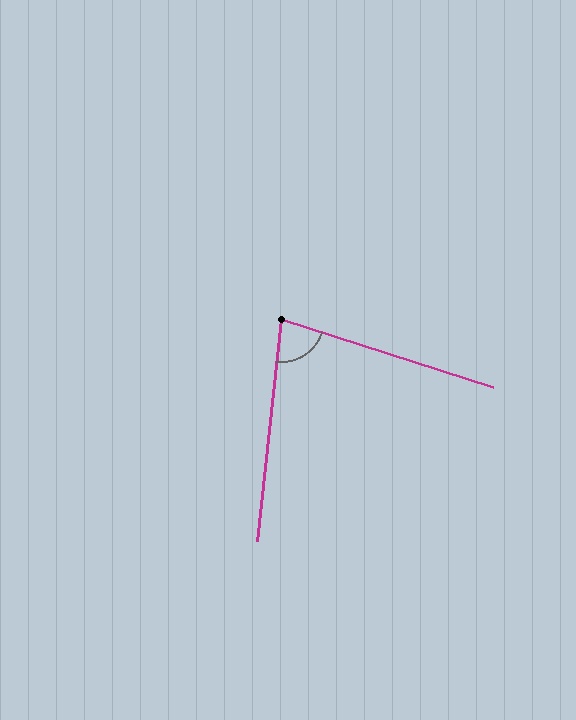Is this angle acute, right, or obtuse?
It is acute.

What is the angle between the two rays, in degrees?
Approximately 78 degrees.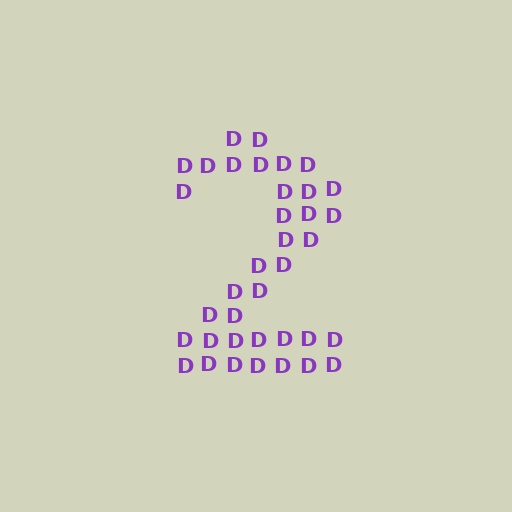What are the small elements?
The small elements are letter D's.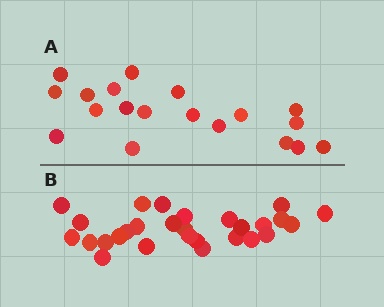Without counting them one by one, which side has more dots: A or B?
Region B (the bottom region) has more dots.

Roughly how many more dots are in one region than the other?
Region B has roughly 8 or so more dots than region A.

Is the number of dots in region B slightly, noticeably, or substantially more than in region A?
Region B has substantially more. The ratio is roughly 1.5 to 1.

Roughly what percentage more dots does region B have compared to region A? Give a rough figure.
About 45% more.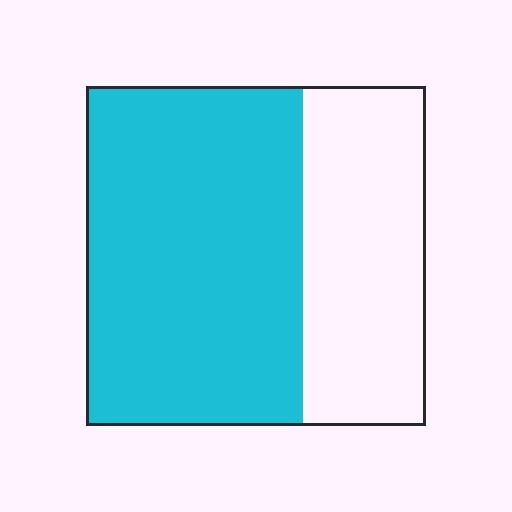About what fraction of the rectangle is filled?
About five eighths (5/8).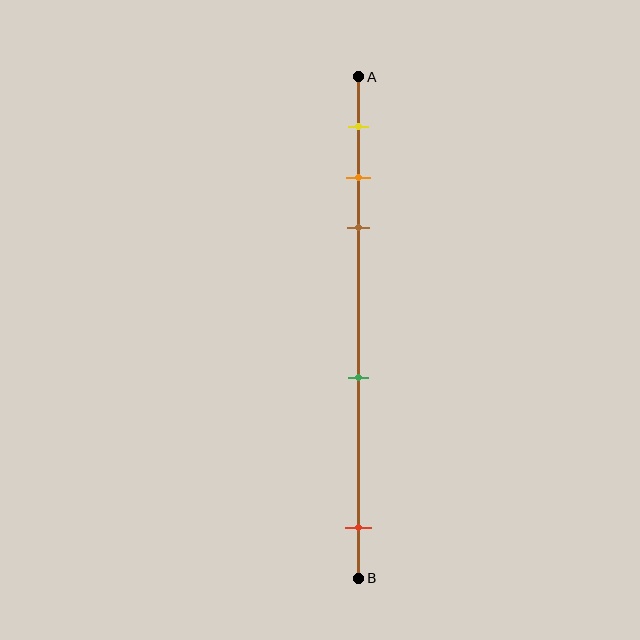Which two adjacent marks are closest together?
The orange and brown marks are the closest adjacent pair.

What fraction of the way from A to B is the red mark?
The red mark is approximately 90% (0.9) of the way from A to B.